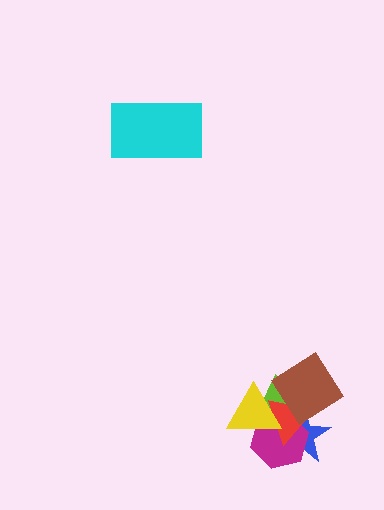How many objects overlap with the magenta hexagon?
5 objects overlap with the magenta hexagon.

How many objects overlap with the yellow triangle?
5 objects overlap with the yellow triangle.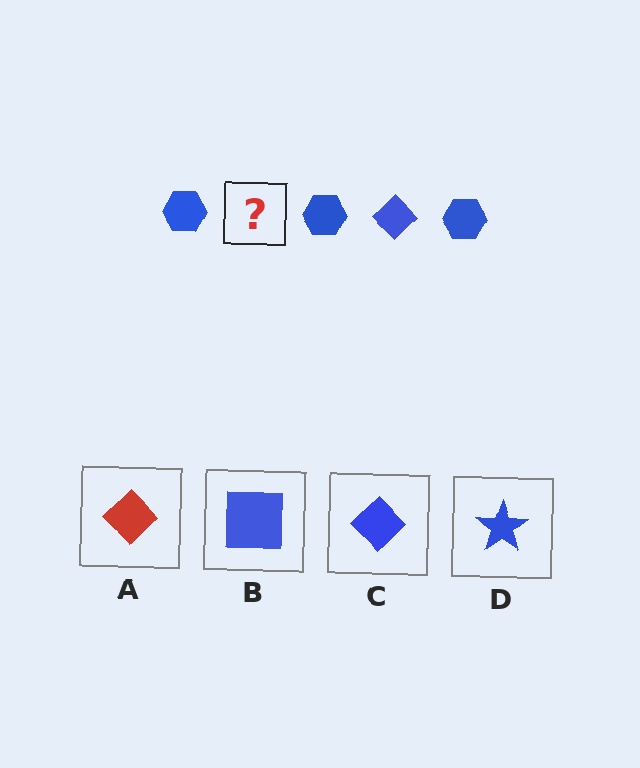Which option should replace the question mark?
Option C.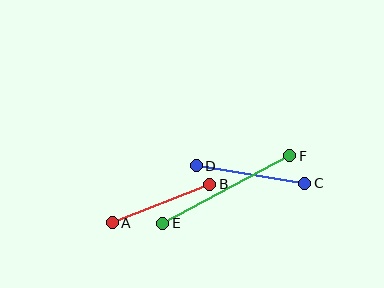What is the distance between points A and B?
The distance is approximately 105 pixels.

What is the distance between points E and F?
The distance is approximately 144 pixels.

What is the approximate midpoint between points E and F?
The midpoint is at approximately (226, 190) pixels.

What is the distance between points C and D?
The distance is approximately 110 pixels.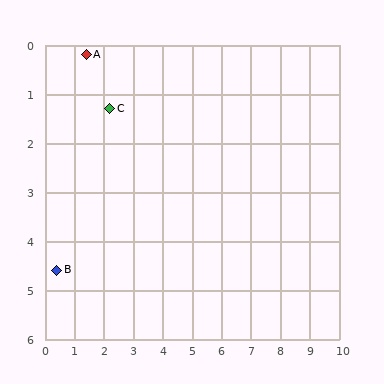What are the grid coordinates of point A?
Point A is at approximately (1.4, 0.2).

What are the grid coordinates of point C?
Point C is at approximately (2.2, 1.3).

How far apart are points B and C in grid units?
Points B and C are about 3.8 grid units apart.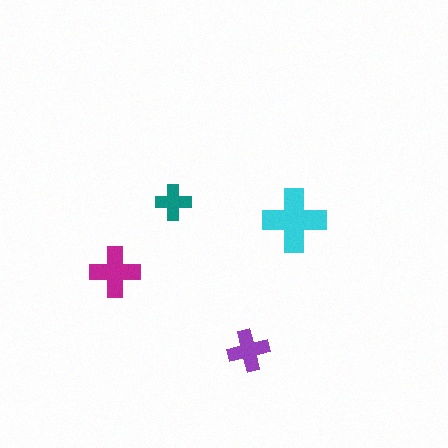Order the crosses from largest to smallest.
the cyan one, the magenta one, the purple one, the teal one.